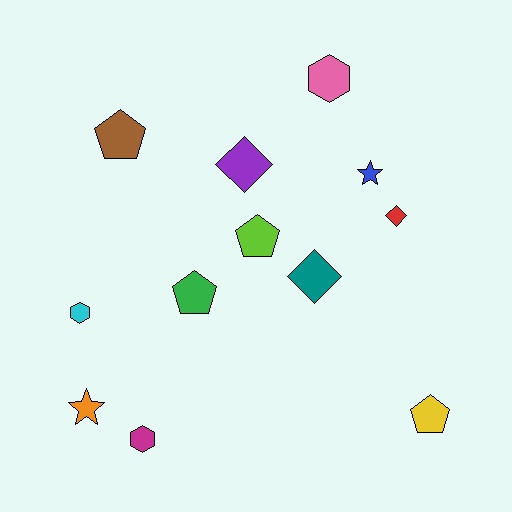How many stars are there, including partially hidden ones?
There are 2 stars.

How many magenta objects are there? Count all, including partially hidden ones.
There is 1 magenta object.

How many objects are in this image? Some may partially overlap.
There are 12 objects.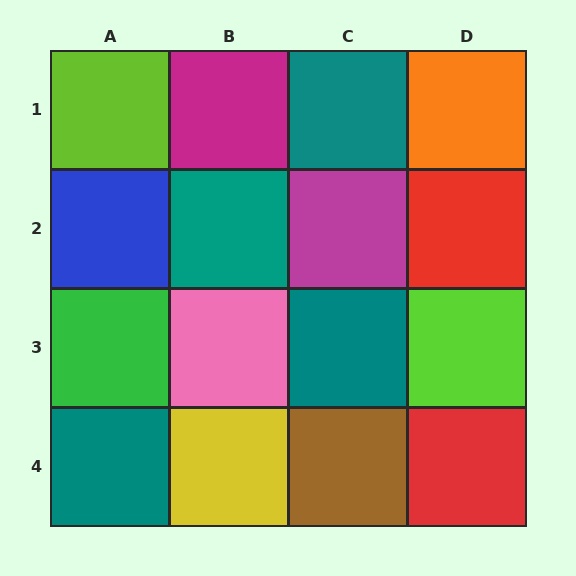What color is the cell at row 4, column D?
Red.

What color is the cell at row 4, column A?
Teal.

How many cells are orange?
1 cell is orange.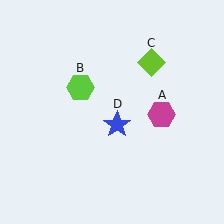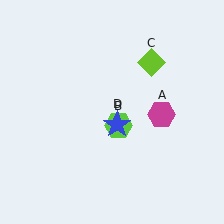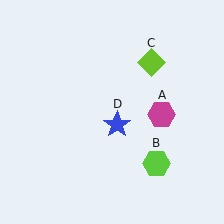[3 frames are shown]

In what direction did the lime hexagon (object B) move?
The lime hexagon (object B) moved down and to the right.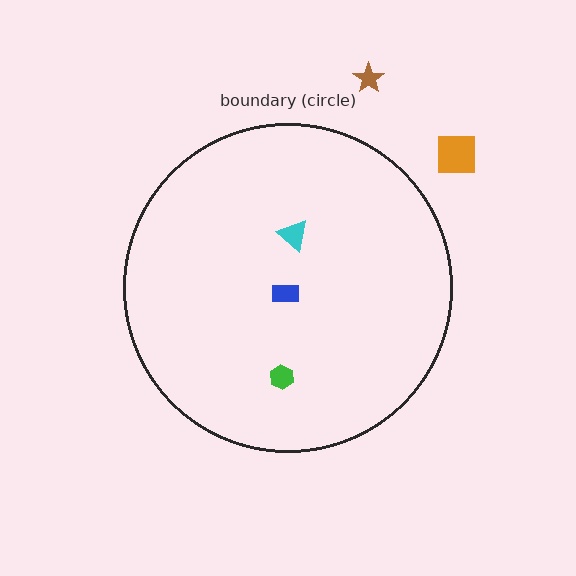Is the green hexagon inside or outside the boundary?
Inside.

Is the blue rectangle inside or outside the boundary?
Inside.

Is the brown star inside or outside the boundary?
Outside.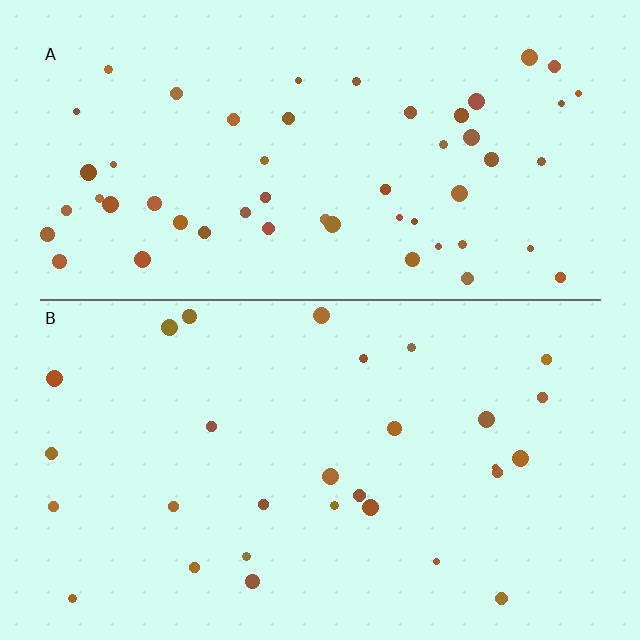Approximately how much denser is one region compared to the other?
Approximately 1.9× — region A over region B.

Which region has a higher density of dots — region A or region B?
A (the top).